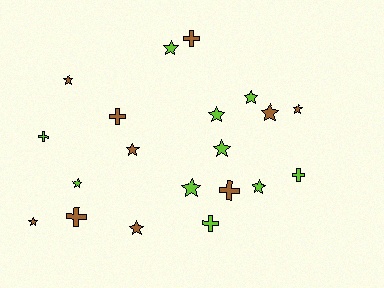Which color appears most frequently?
Lime, with 10 objects.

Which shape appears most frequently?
Star, with 13 objects.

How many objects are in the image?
There are 20 objects.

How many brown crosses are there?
There are 4 brown crosses.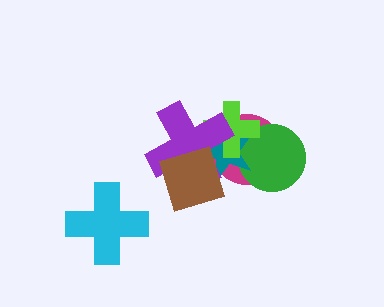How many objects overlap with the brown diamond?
3 objects overlap with the brown diamond.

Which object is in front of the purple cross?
The brown diamond is in front of the purple cross.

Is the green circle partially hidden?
Yes, it is partially covered by another shape.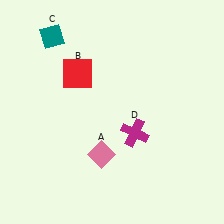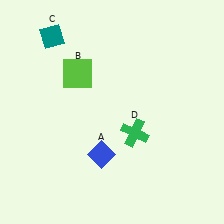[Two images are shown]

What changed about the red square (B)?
In Image 1, B is red. In Image 2, it changed to lime.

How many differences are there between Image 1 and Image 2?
There are 3 differences between the two images.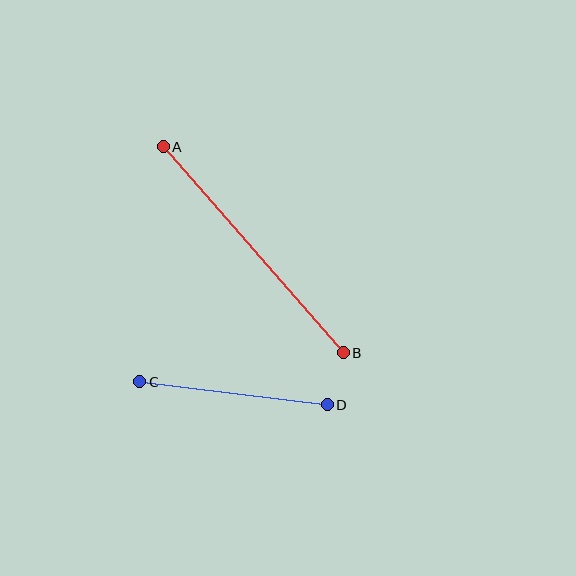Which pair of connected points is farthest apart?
Points A and B are farthest apart.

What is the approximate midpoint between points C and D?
The midpoint is at approximately (234, 393) pixels.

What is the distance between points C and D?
The distance is approximately 189 pixels.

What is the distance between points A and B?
The distance is approximately 274 pixels.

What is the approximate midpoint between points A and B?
The midpoint is at approximately (253, 250) pixels.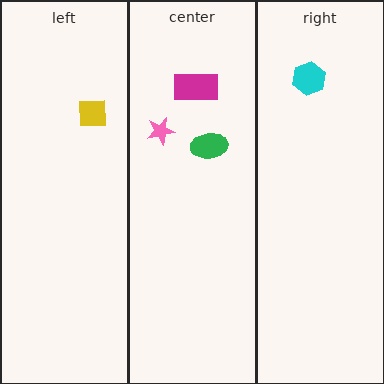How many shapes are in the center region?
3.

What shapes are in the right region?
The cyan hexagon.